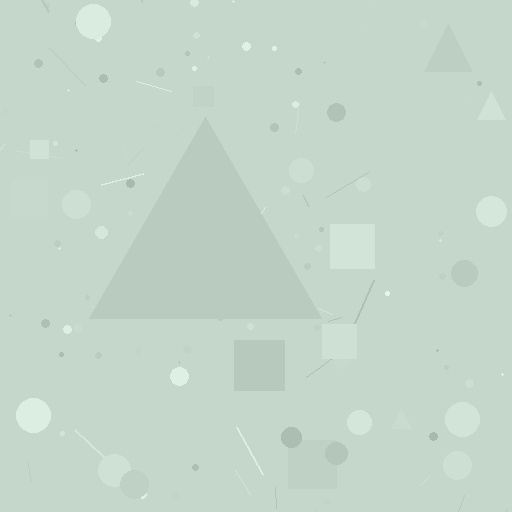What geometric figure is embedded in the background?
A triangle is embedded in the background.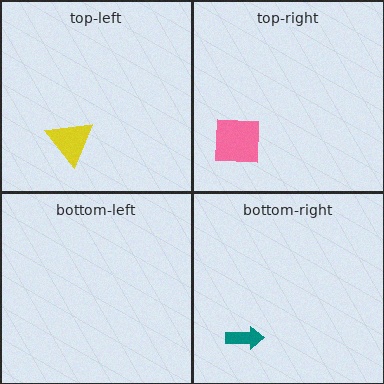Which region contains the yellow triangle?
The top-left region.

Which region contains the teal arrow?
The bottom-right region.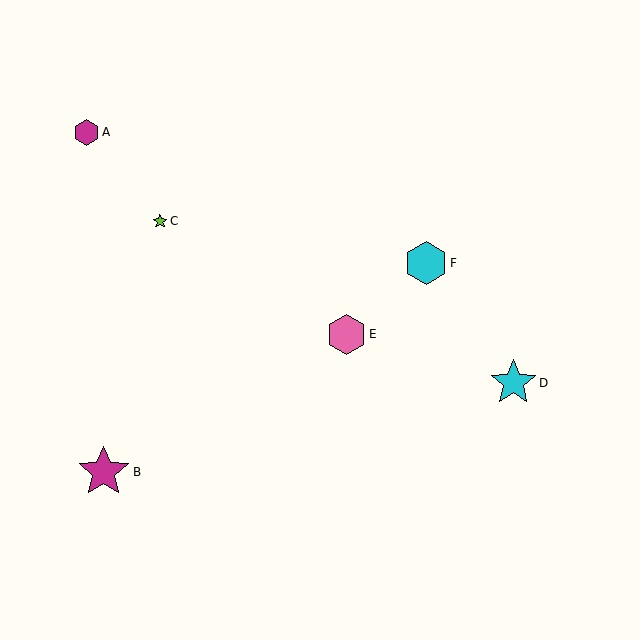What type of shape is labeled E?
Shape E is a pink hexagon.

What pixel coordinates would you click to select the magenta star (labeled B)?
Click at (104, 472) to select the magenta star B.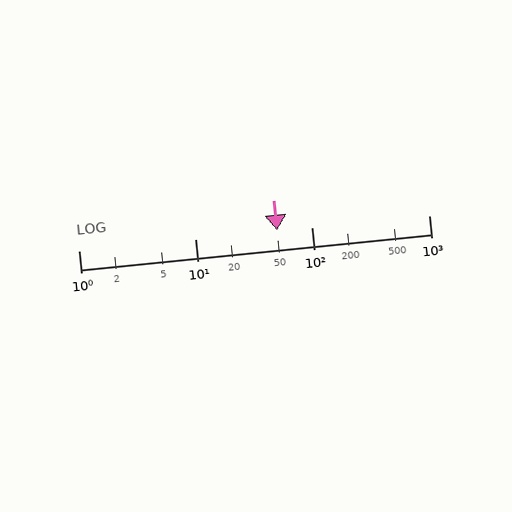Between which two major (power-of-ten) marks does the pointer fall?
The pointer is between 10 and 100.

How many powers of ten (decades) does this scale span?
The scale spans 3 decades, from 1 to 1000.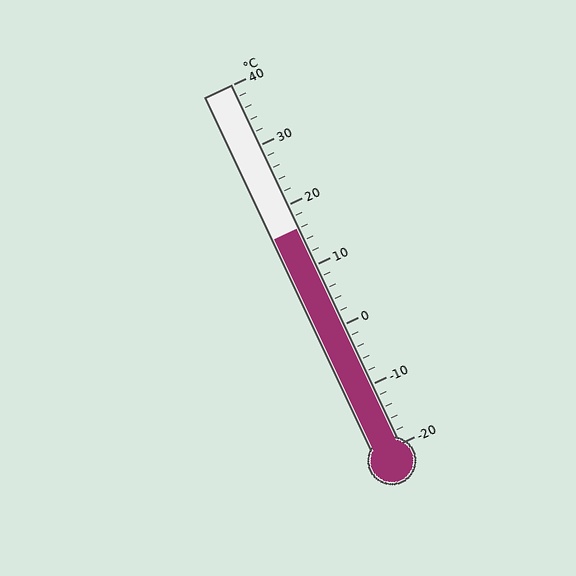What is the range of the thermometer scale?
The thermometer scale ranges from -20°C to 40°C.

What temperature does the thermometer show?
The thermometer shows approximately 16°C.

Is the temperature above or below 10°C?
The temperature is above 10°C.